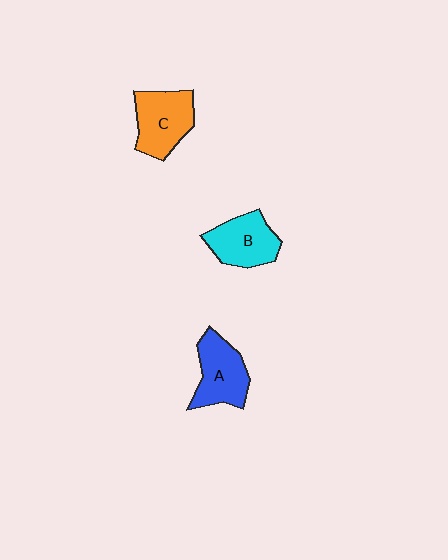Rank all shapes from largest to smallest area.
From largest to smallest: C (orange), A (blue), B (cyan).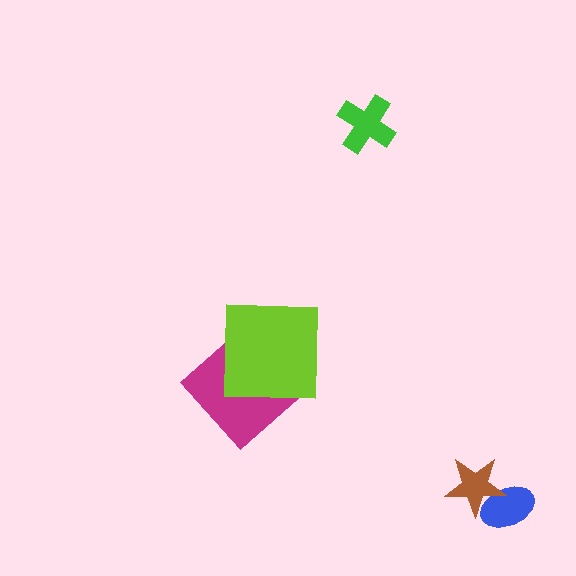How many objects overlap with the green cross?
0 objects overlap with the green cross.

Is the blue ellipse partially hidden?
Yes, it is partially covered by another shape.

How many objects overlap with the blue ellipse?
1 object overlaps with the blue ellipse.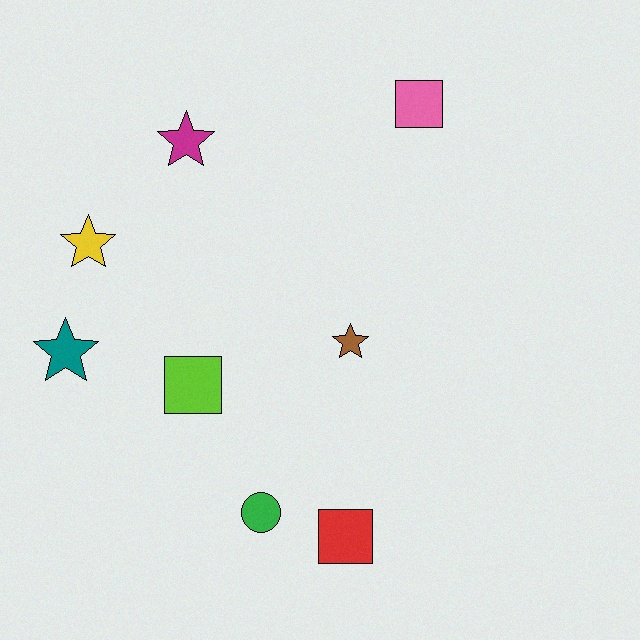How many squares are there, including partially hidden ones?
There are 3 squares.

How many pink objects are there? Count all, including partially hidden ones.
There is 1 pink object.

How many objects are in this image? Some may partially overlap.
There are 8 objects.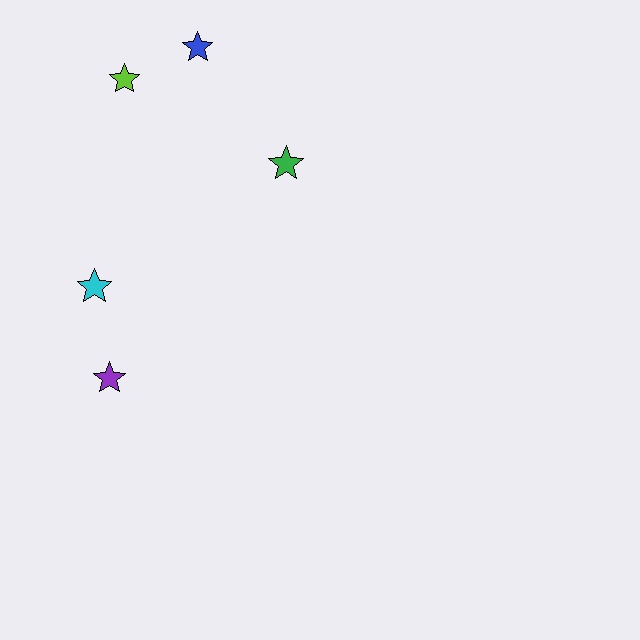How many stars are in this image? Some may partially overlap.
There are 5 stars.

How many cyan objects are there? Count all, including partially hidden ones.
There is 1 cyan object.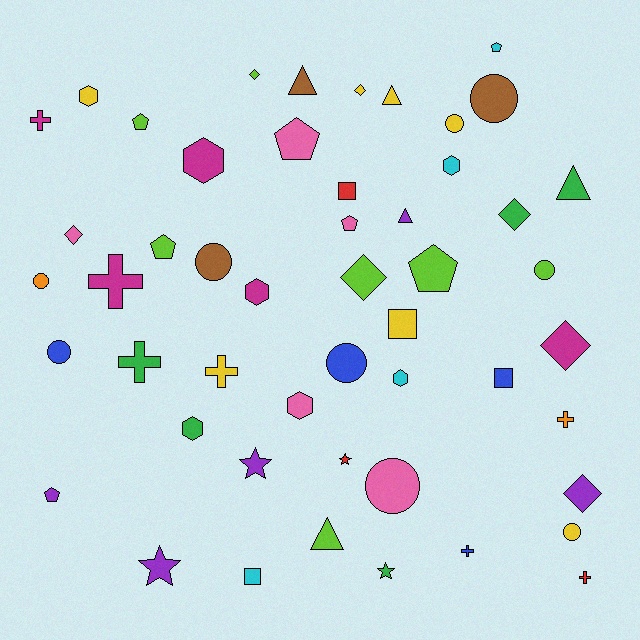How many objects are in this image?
There are 50 objects.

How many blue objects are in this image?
There are 4 blue objects.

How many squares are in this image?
There are 4 squares.